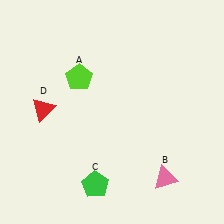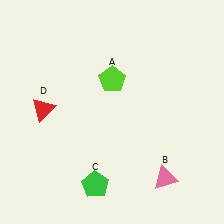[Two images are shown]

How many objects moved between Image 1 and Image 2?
1 object moved between the two images.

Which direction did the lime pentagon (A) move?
The lime pentagon (A) moved right.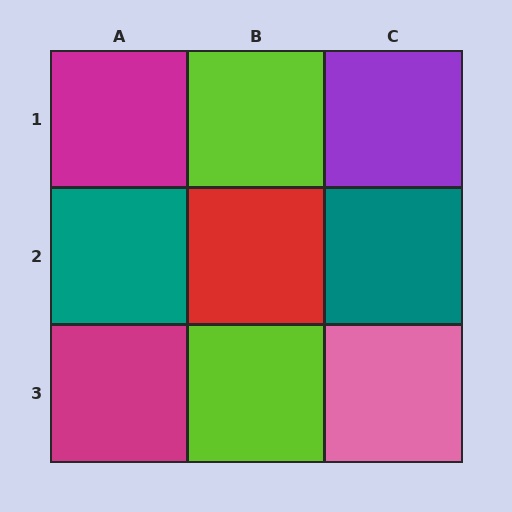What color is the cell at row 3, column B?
Lime.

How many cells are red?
1 cell is red.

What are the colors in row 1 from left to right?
Magenta, lime, purple.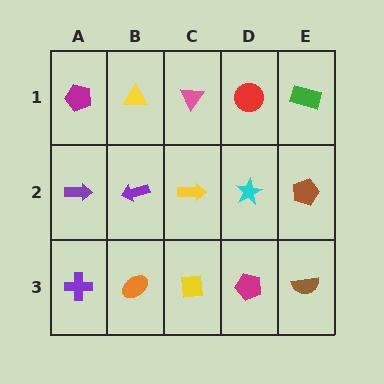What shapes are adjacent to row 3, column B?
A purple arrow (row 2, column B), a purple cross (row 3, column A), a yellow square (row 3, column C).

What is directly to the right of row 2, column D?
A brown pentagon.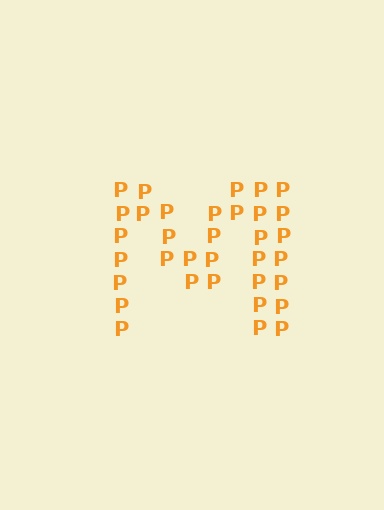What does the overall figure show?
The overall figure shows the letter M.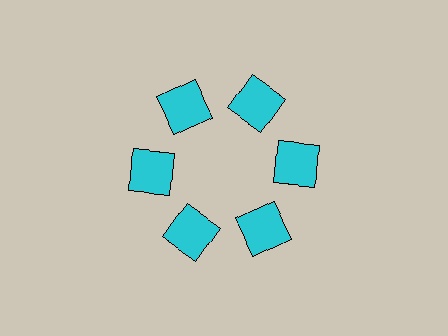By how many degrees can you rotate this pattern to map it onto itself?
The pattern maps onto itself every 60 degrees of rotation.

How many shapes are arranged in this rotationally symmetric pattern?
There are 6 shapes, arranged in 6 groups of 1.